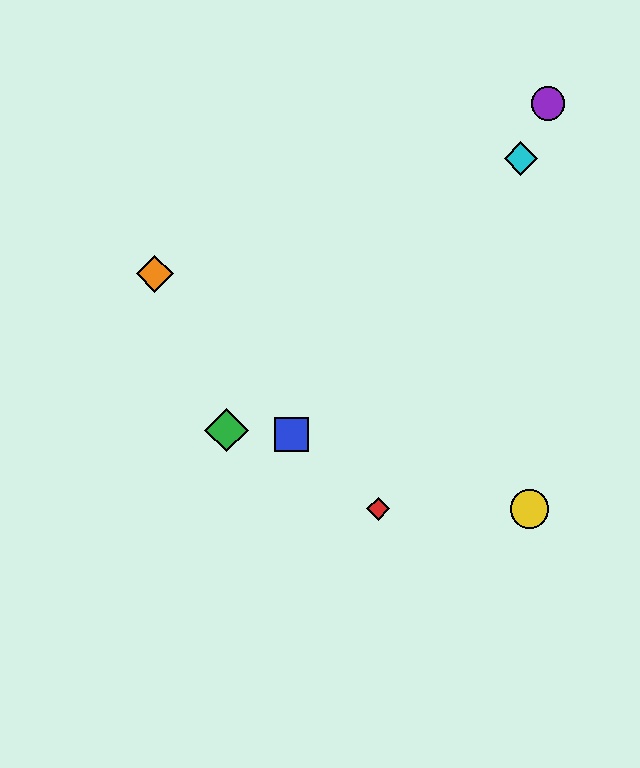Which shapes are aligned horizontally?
The red diamond, the yellow circle are aligned horizontally.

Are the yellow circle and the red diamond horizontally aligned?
Yes, both are at y≈509.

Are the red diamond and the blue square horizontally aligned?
No, the red diamond is at y≈509 and the blue square is at y≈435.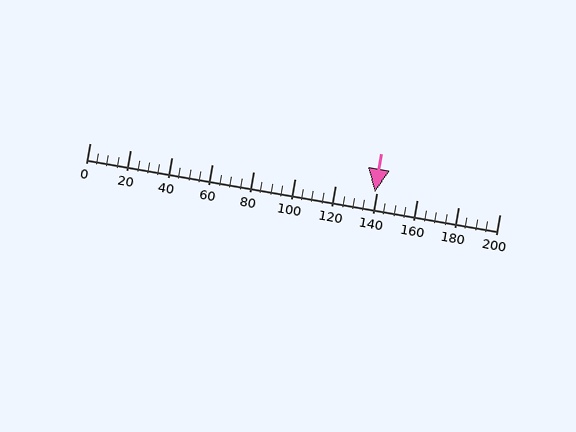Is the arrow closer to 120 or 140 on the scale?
The arrow is closer to 140.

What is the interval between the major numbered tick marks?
The major tick marks are spaced 20 units apart.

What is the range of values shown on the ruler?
The ruler shows values from 0 to 200.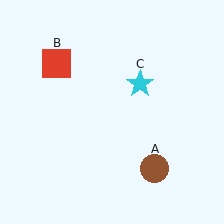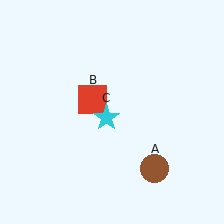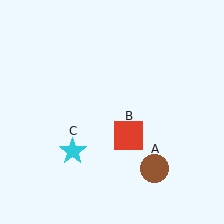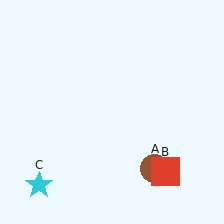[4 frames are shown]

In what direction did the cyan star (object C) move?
The cyan star (object C) moved down and to the left.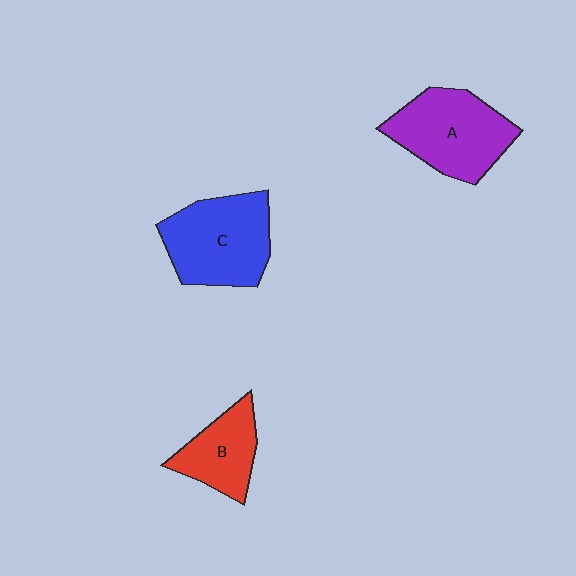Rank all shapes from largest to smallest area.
From largest to smallest: C (blue), A (purple), B (red).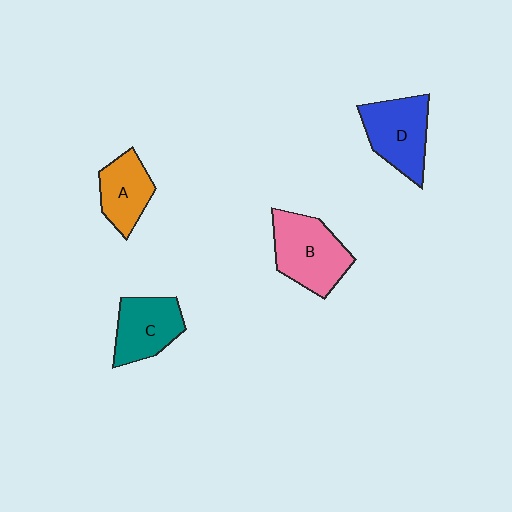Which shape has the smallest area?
Shape A (orange).